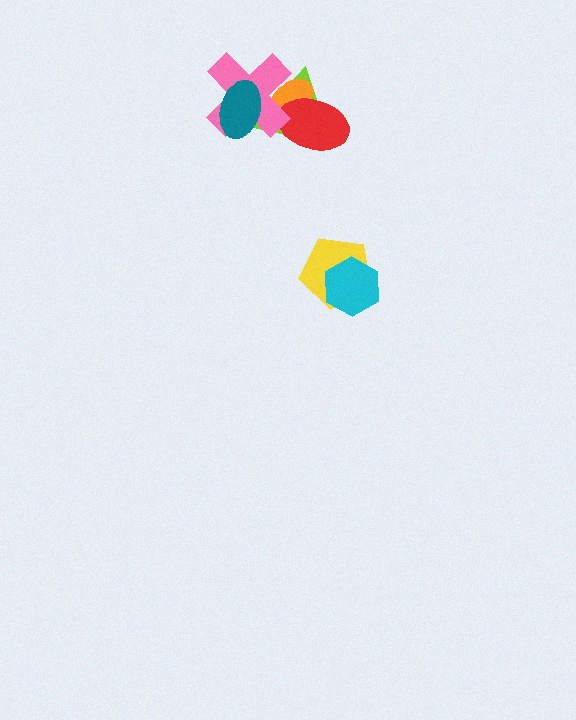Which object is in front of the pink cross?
The teal ellipse is in front of the pink cross.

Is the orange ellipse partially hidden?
Yes, it is partially covered by another shape.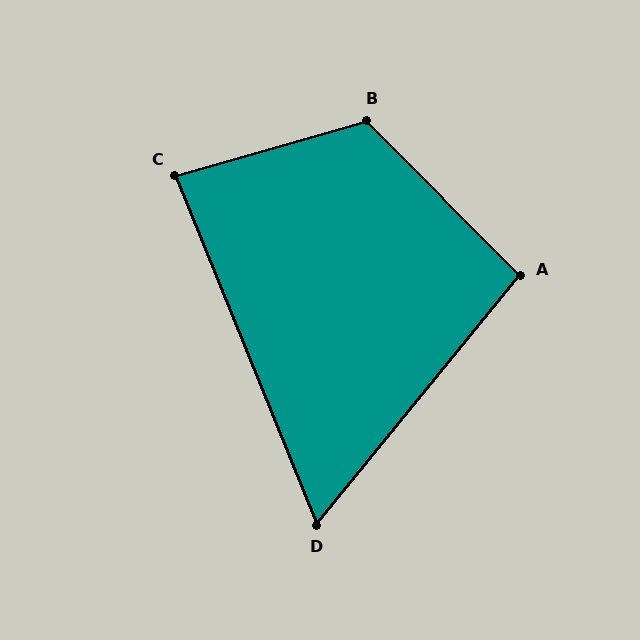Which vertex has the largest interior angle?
B, at approximately 119 degrees.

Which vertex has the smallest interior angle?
D, at approximately 61 degrees.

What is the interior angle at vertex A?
Approximately 96 degrees (obtuse).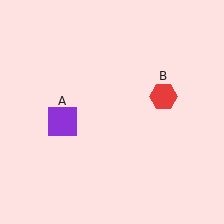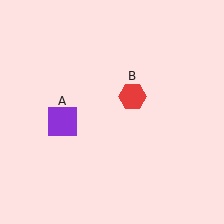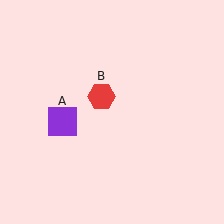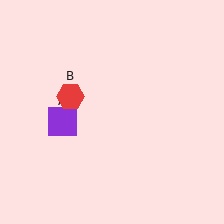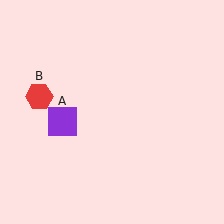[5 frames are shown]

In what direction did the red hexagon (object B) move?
The red hexagon (object B) moved left.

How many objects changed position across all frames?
1 object changed position: red hexagon (object B).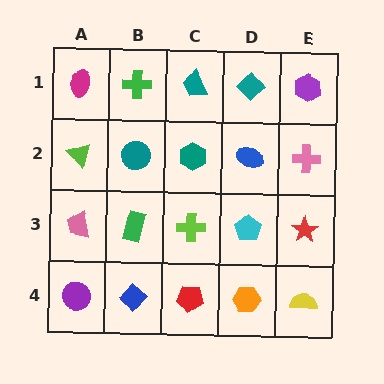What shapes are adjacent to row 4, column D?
A cyan pentagon (row 3, column D), a red pentagon (row 4, column C), a yellow semicircle (row 4, column E).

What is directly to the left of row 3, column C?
A green rectangle.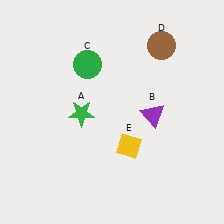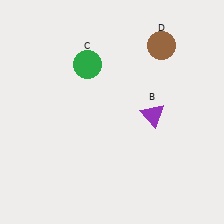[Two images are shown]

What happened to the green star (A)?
The green star (A) was removed in Image 2. It was in the bottom-left area of Image 1.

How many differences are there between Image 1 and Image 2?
There are 2 differences between the two images.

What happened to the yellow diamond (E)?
The yellow diamond (E) was removed in Image 2. It was in the bottom-right area of Image 1.